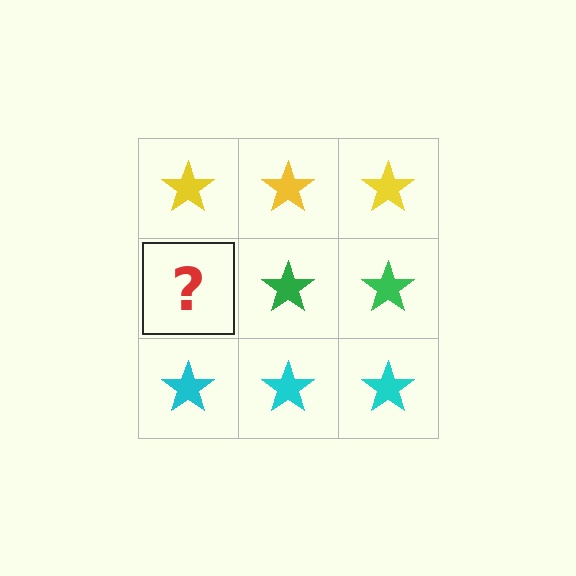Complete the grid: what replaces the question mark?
The question mark should be replaced with a green star.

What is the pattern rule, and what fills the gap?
The rule is that each row has a consistent color. The gap should be filled with a green star.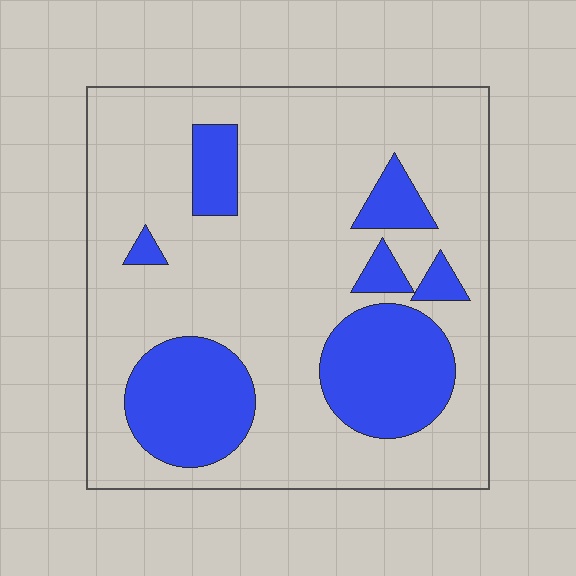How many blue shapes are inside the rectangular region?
7.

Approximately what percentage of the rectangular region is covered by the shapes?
Approximately 25%.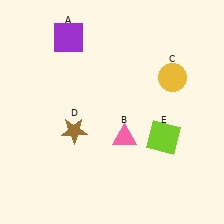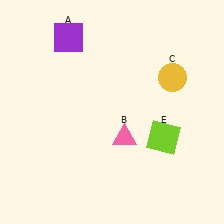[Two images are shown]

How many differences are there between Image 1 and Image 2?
There is 1 difference between the two images.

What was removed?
The brown star (D) was removed in Image 2.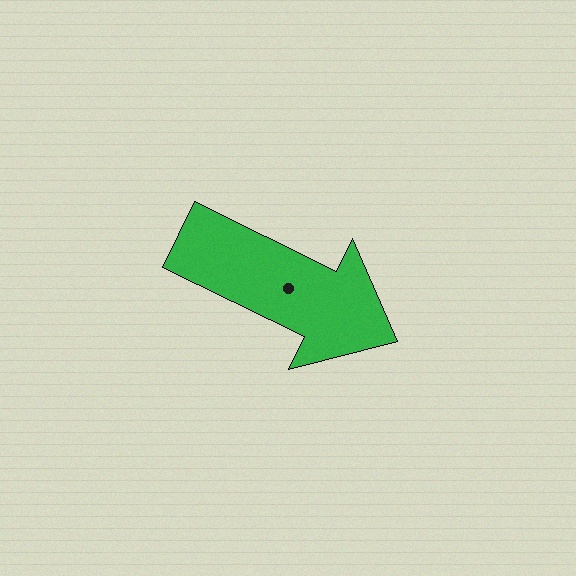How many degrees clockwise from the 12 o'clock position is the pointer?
Approximately 116 degrees.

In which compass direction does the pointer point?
Southeast.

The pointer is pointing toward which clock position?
Roughly 4 o'clock.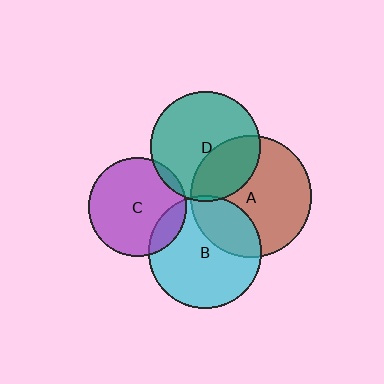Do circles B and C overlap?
Yes.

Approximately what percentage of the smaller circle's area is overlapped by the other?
Approximately 15%.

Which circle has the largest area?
Circle A (brown).